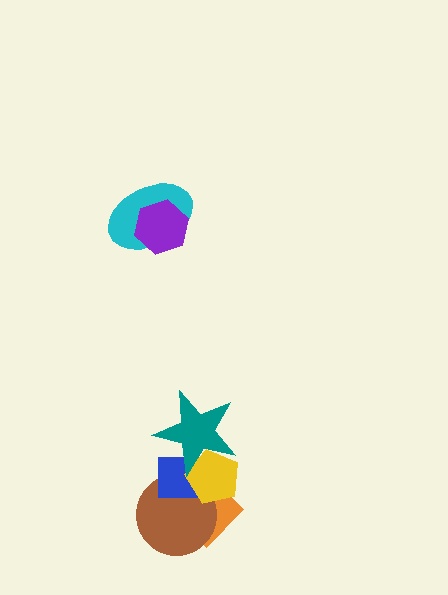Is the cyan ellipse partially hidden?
Yes, it is partially covered by another shape.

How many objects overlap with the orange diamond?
3 objects overlap with the orange diamond.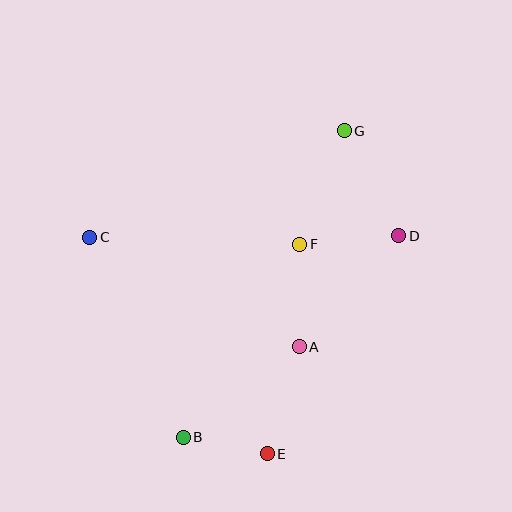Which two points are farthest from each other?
Points B and G are farthest from each other.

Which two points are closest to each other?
Points B and E are closest to each other.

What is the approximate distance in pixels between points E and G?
The distance between E and G is approximately 332 pixels.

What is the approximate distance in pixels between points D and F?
The distance between D and F is approximately 100 pixels.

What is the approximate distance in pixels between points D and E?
The distance between D and E is approximately 254 pixels.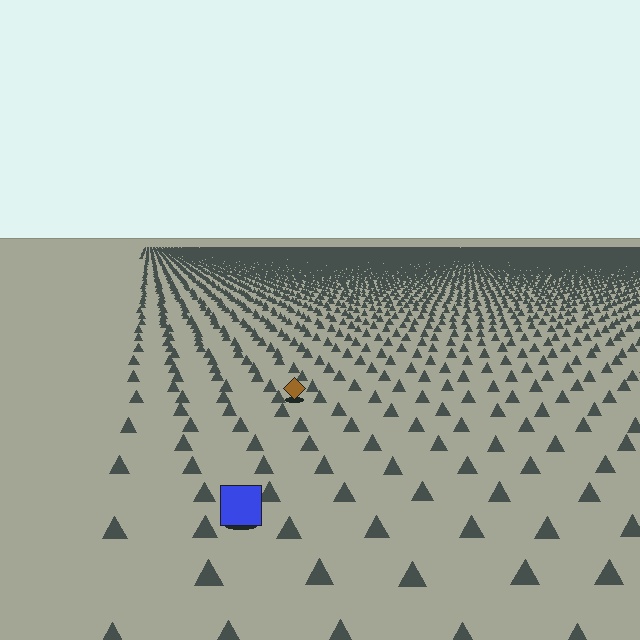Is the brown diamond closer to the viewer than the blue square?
No. The blue square is closer — you can tell from the texture gradient: the ground texture is coarser near it.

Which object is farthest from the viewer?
The brown diamond is farthest from the viewer. It appears smaller and the ground texture around it is denser.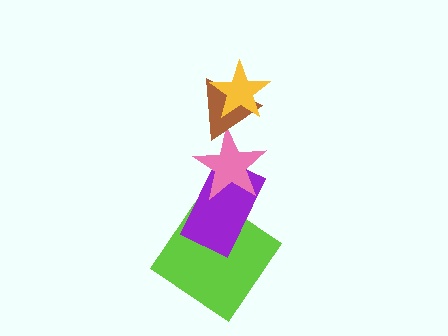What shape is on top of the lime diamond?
The purple rectangle is on top of the lime diamond.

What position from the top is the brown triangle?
The brown triangle is 2nd from the top.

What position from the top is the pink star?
The pink star is 3rd from the top.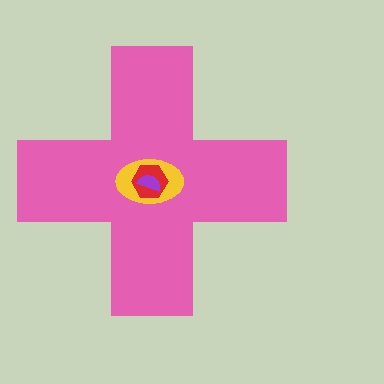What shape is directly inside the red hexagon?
The purple semicircle.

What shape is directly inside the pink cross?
The yellow ellipse.